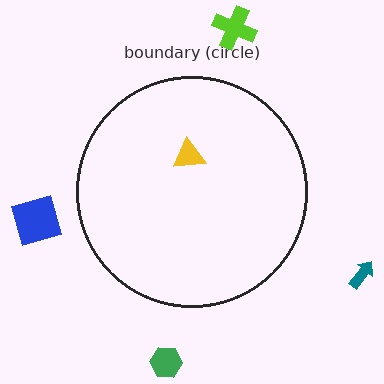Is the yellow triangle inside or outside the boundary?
Inside.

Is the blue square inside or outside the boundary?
Outside.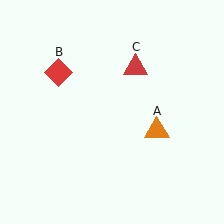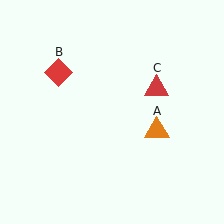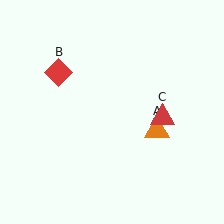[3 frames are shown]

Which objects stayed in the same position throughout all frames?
Orange triangle (object A) and red diamond (object B) remained stationary.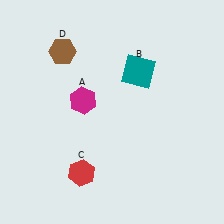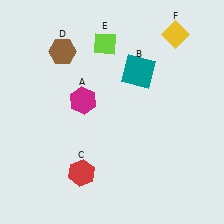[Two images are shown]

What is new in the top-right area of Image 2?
A yellow diamond (F) was added in the top-right area of Image 2.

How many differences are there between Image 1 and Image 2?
There are 2 differences between the two images.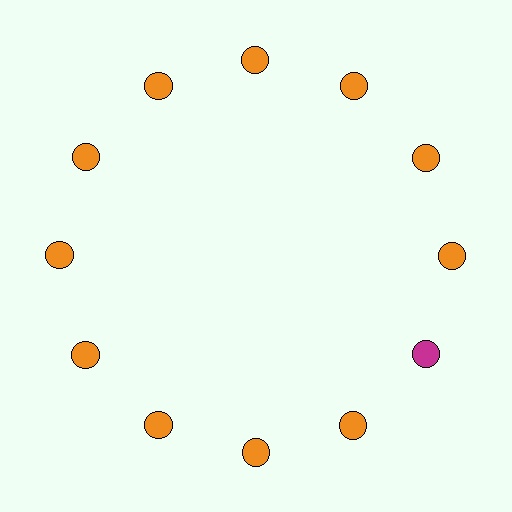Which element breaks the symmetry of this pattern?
The magenta circle at roughly the 4 o'clock position breaks the symmetry. All other shapes are orange circles.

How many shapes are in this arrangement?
There are 12 shapes arranged in a ring pattern.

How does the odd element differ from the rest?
It has a different color: magenta instead of orange.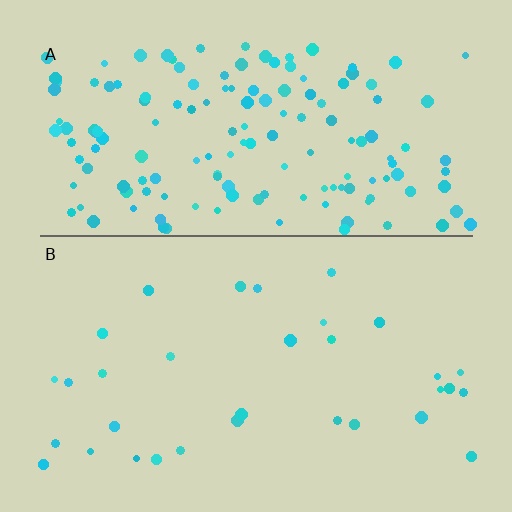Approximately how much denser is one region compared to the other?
Approximately 4.8× — region A over region B.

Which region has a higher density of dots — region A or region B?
A (the top).